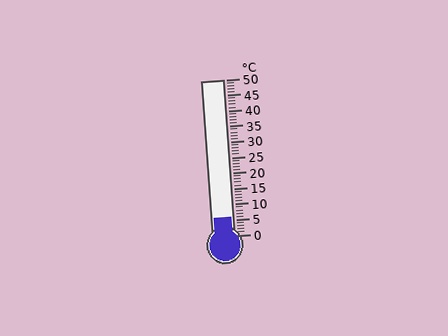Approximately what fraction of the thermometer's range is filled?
The thermometer is filled to approximately 10% of its range.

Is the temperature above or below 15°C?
The temperature is below 15°C.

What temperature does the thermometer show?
The thermometer shows approximately 6°C.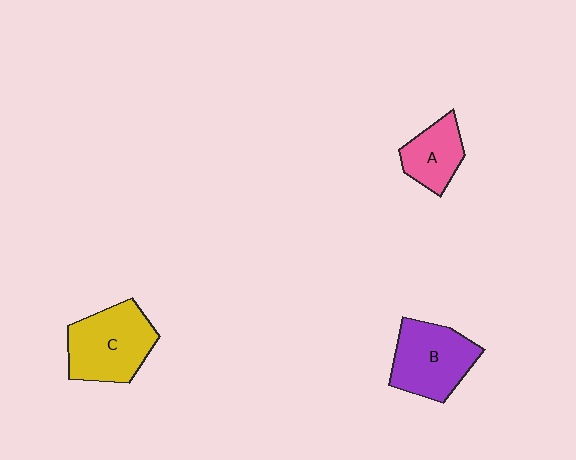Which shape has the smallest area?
Shape A (pink).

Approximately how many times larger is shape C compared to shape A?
Approximately 1.7 times.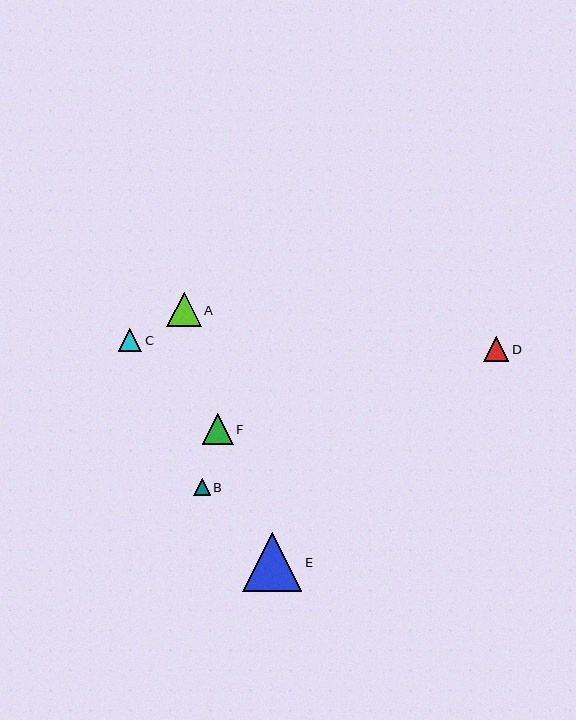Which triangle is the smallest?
Triangle B is the smallest with a size of approximately 17 pixels.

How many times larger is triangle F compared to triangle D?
Triangle F is approximately 1.2 times the size of triangle D.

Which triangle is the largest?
Triangle E is the largest with a size of approximately 59 pixels.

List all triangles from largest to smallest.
From largest to smallest: E, A, F, D, C, B.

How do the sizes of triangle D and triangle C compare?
Triangle D and triangle C are approximately the same size.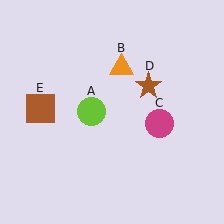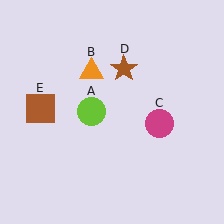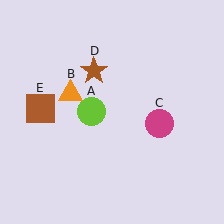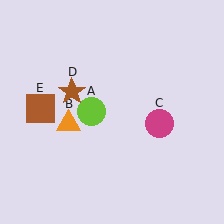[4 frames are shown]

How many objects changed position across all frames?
2 objects changed position: orange triangle (object B), brown star (object D).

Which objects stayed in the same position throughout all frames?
Lime circle (object A) and magenta circle (object C) and brown square (object E) remained stationary.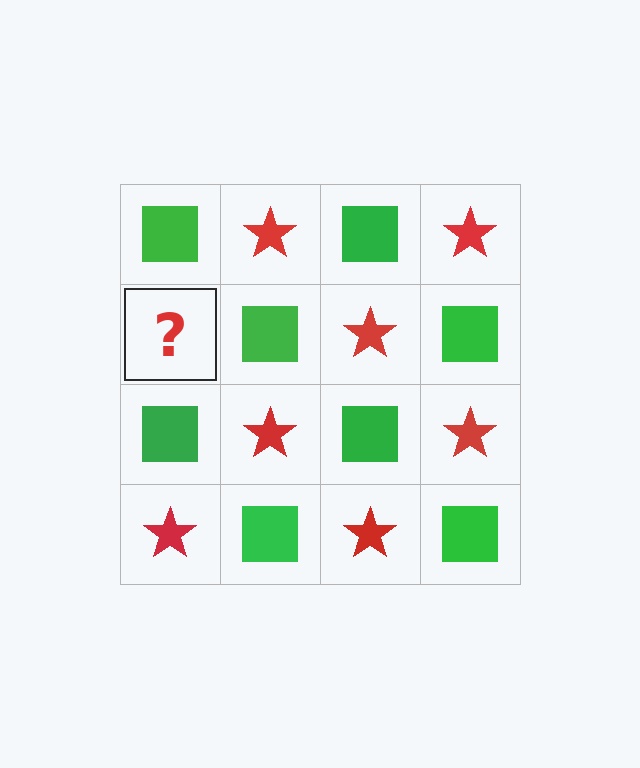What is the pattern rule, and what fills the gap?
The rule is that it alternates green square and red star in a checkerboard pattern. The gap should be filled with a red star.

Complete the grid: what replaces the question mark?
The question mark should be replaced with a red star.